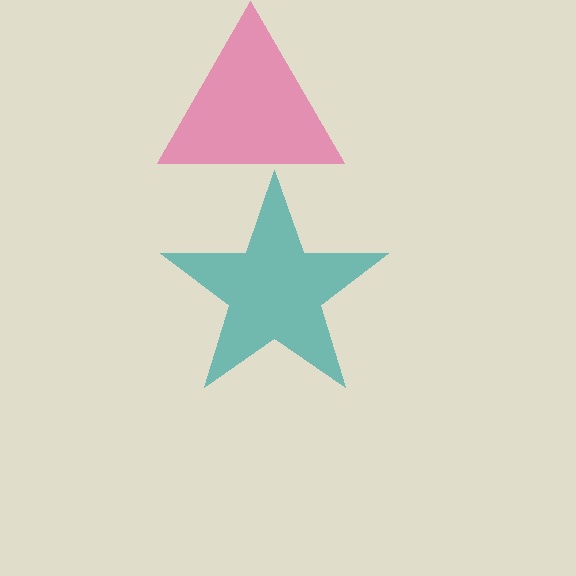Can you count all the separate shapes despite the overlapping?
Yes, there are 2 separate shapes.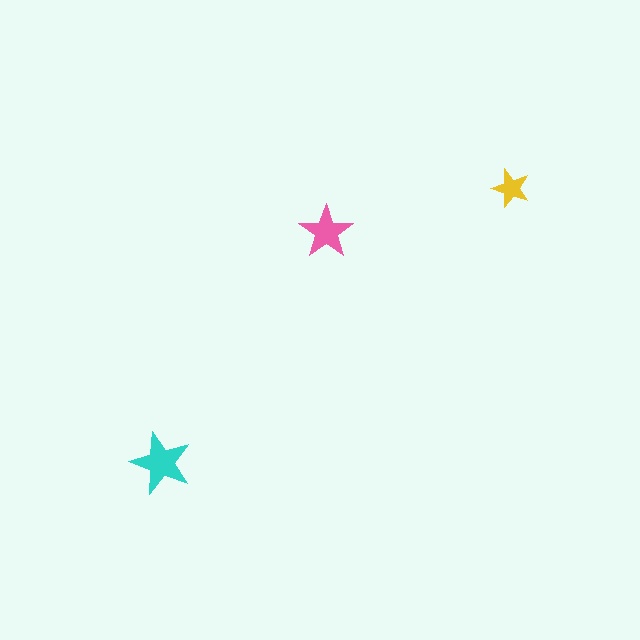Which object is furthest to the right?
The yellow star is rightmost.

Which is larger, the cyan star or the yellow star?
The cyan one.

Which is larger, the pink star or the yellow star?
The pink one.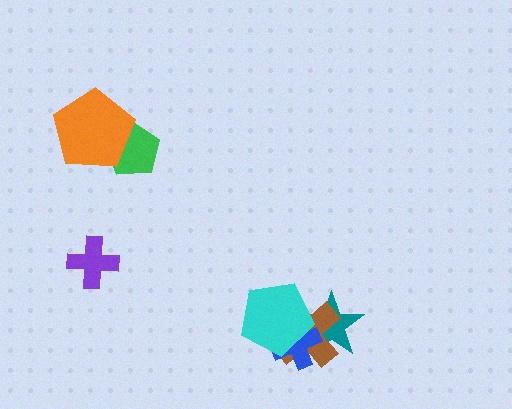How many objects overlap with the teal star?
3 objects overlap with the teal star.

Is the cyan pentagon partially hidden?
No, no other shape covers it.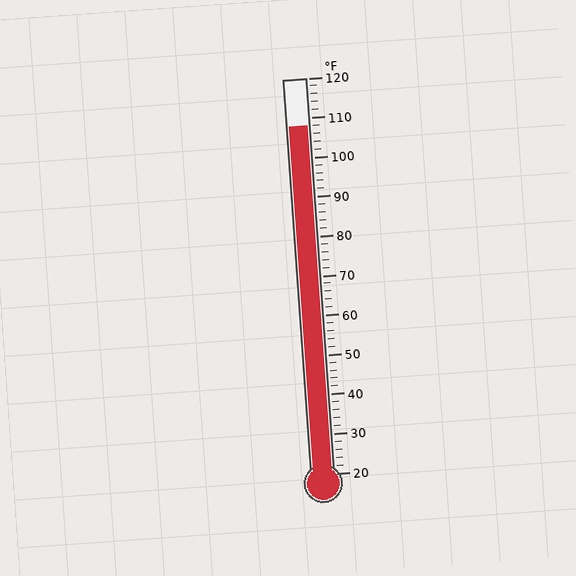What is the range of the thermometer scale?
The thermometer scale ranges from 20°F to 120°F.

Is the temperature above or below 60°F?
The temperature is above 60°F.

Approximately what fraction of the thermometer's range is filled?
The thermometer is filled to approximately 90% of its range.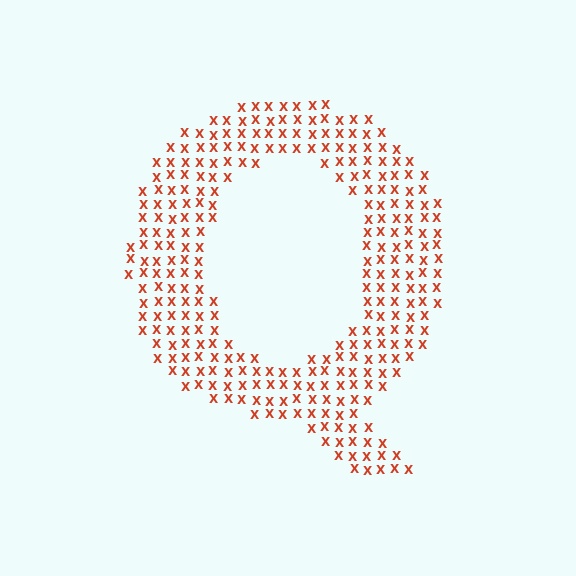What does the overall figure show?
The overall figure shows the letter Q.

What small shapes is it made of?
It is made of small letter X's.